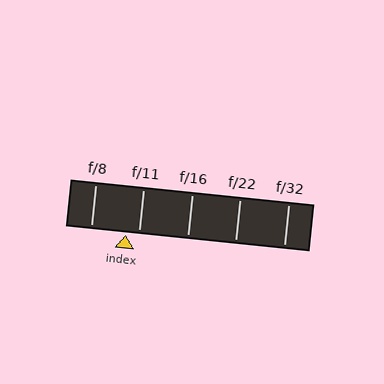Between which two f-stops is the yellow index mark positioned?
The index mark is between f/8 and f/11.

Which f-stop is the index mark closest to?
The index mark is closest to f/11.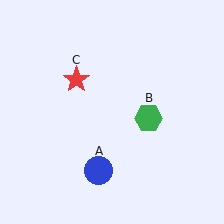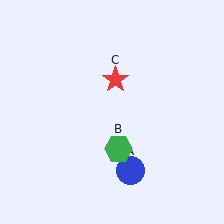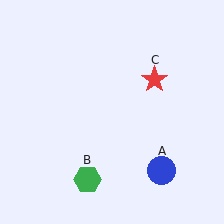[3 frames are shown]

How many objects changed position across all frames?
3 objects changed position: blue circle (object A), green hexagon (object B), red star (object C).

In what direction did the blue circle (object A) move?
The blue circle (object A) moved right.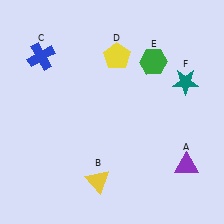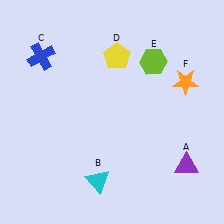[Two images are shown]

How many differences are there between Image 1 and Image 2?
There are 3 differences between the two images.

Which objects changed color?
B changed from yellow to cyan. E changed from green to lime. F changed from teal to orange.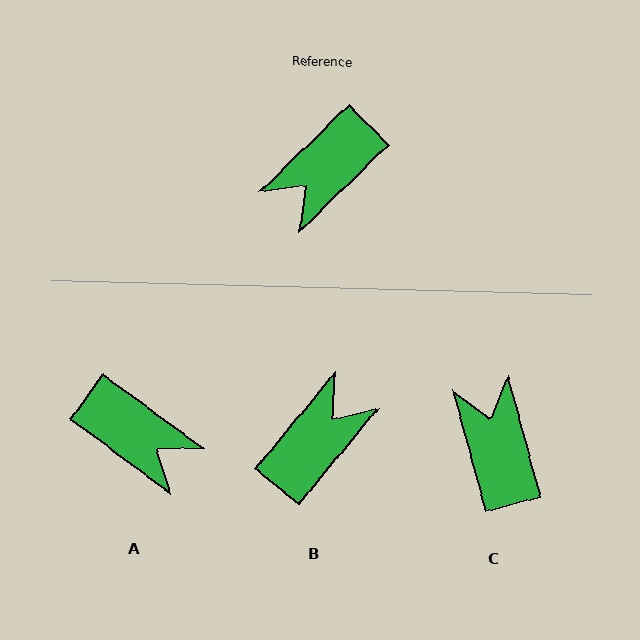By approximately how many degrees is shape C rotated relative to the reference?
Approximately 119 degrees clockwise.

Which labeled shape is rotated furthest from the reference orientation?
B, about 174 degrees away.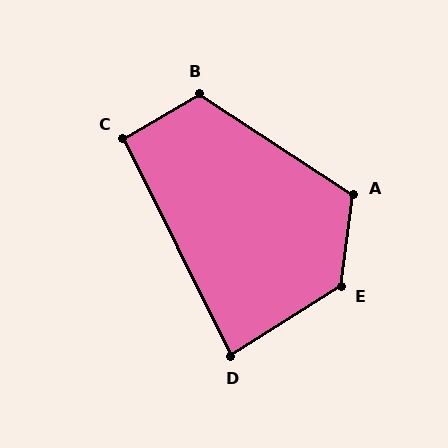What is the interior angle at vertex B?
Approximately 116 degrees (obtuse).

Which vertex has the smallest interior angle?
D, at approximately 84 degrees.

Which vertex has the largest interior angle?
E, at approximately 130 degrees.